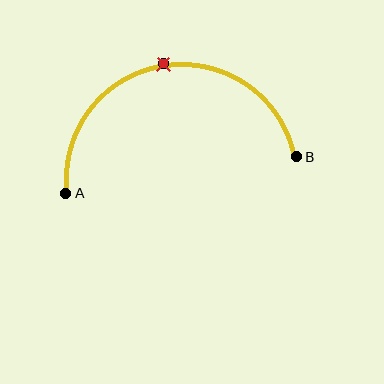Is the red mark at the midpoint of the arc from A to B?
Yes. The red mark lies on the arc at equal arc-length from both A and B — it is the arc midpoint.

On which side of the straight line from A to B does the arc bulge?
The arc bulges above the straight line connecting A and B.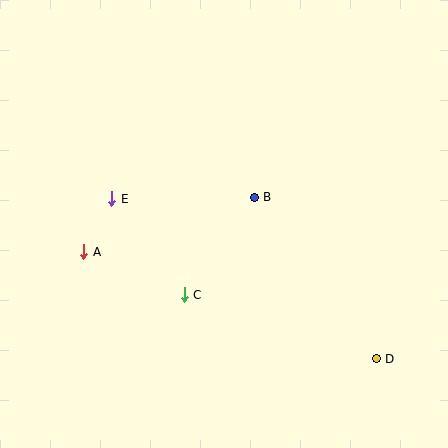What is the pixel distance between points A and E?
The distance between A and E is 60 pixels.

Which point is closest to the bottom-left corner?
Point A is closest to the bottom-left corner.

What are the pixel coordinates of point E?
Point E is at (112, 199).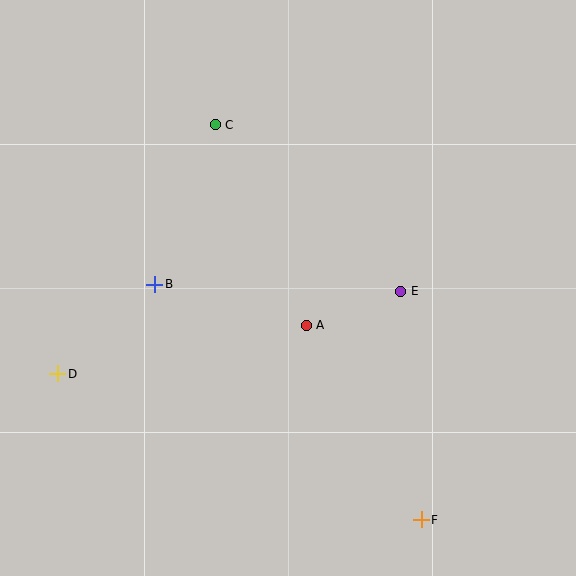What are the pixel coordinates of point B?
Point B is at (154, 284).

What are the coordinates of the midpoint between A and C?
The midpoint between A and C is at (261, 225).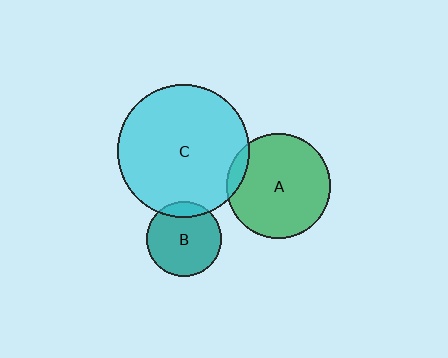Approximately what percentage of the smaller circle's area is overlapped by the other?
Approximately 15%.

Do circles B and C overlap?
Yes.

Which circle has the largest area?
Circle C (cyan).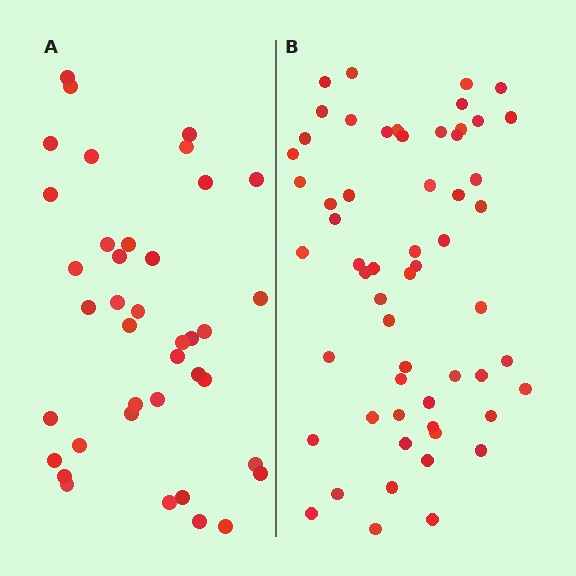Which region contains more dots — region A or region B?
Region B (the right region) has more dots.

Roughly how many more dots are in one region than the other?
Region B has approximately 20 more dots than region A.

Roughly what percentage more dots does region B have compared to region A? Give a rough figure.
About 50% more.